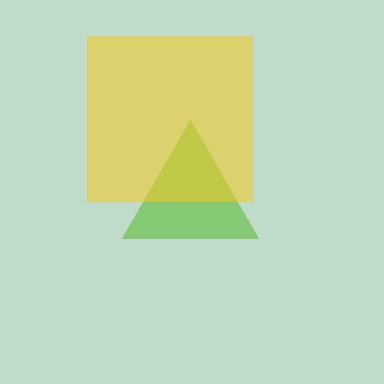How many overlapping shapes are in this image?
There are 2 overlapping shapes in the image.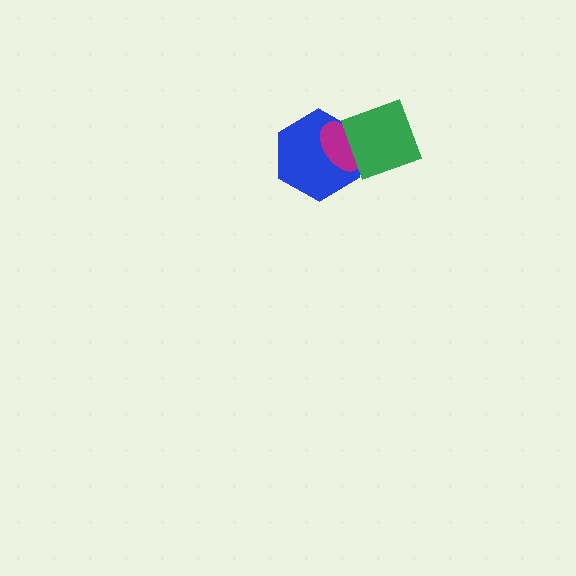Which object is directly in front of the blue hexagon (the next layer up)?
The magenta ellipse is directly in front of the blue hexagon.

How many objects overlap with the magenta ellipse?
2 objects overlap with the magenta ellipse.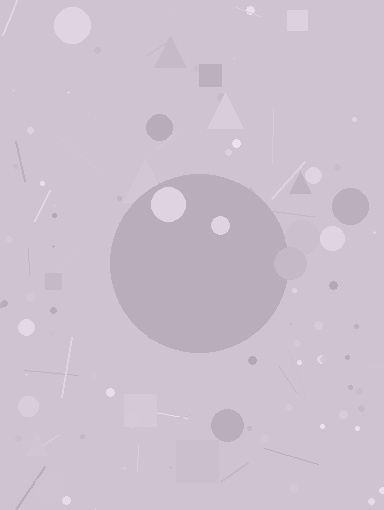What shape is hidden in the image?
A circle is hidden in the image.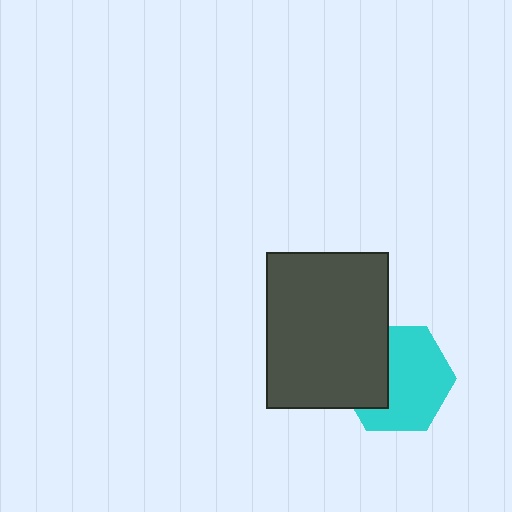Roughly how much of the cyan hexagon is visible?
About half of it is visible (roughly 64%).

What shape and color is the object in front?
The object in front is a dark gray rectangle.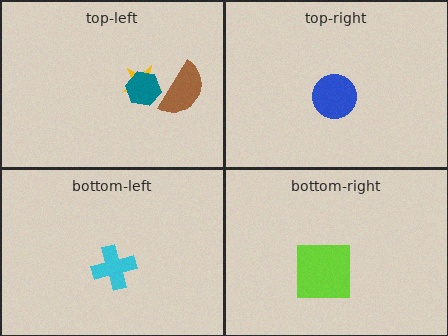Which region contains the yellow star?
The top-left region.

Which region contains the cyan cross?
The bottom-left region.